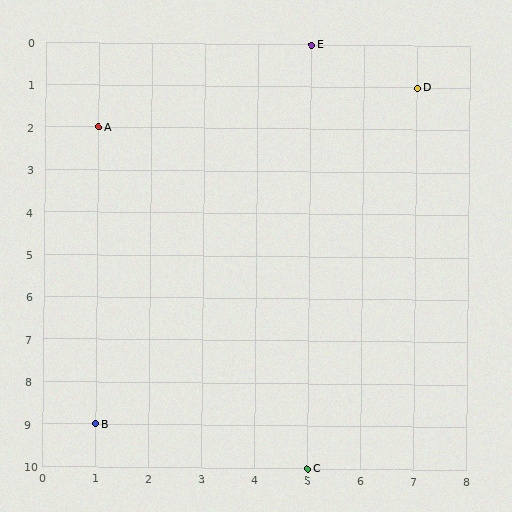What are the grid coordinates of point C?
Point C is at grid coordinates (5, 10).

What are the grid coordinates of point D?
Point D is at grid coordinates (7, 1).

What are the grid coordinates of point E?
Point E is at grid coordinates (5, 0).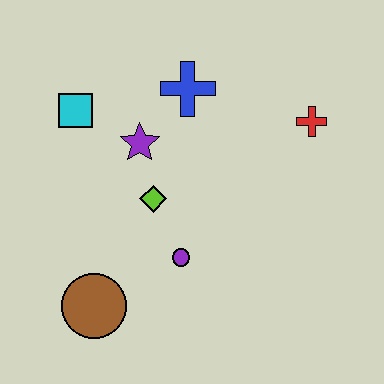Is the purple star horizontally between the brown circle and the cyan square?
No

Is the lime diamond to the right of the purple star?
Yes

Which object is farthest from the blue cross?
The brown circle is farthest from the blue cross.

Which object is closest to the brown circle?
The purple circle is closest to the brown circle.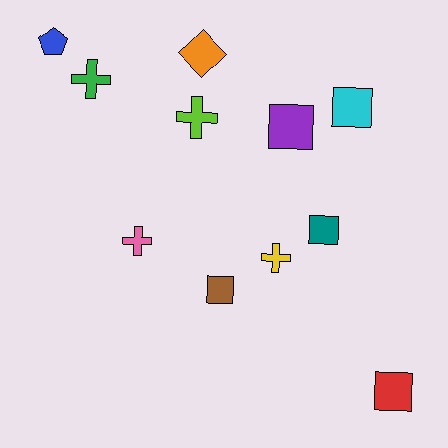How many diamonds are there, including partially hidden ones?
There is 1 diamond.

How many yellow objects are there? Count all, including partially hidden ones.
There is 1 yellow object.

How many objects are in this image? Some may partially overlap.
There are 11 objects.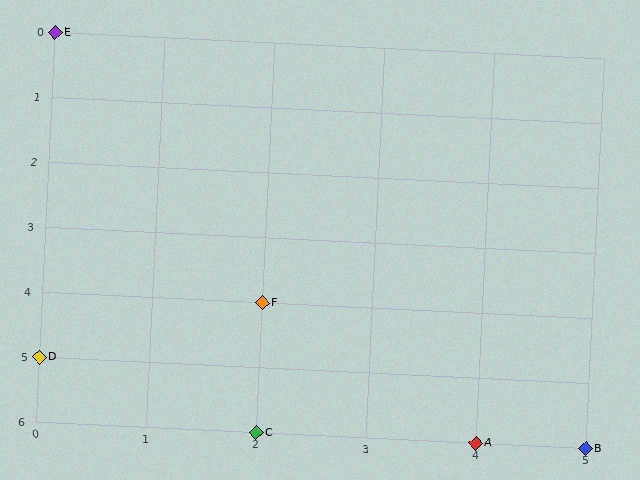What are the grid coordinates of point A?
Point A is at grid coordinates (4, 6).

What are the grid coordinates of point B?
Point B is at grid coordinates (5, 6).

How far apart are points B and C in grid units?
Points B and C are 3 columns apart.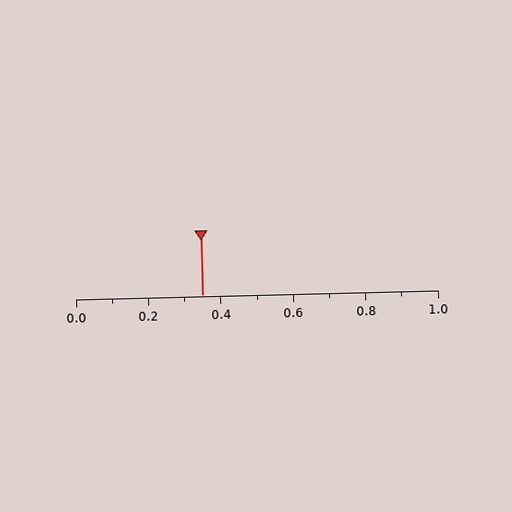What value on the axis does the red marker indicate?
The marker indicates approximately 0.35.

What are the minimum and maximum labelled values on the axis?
The axis runs from 0.0 to 1.0.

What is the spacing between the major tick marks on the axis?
The major ticks are spaced 0.2 apart.